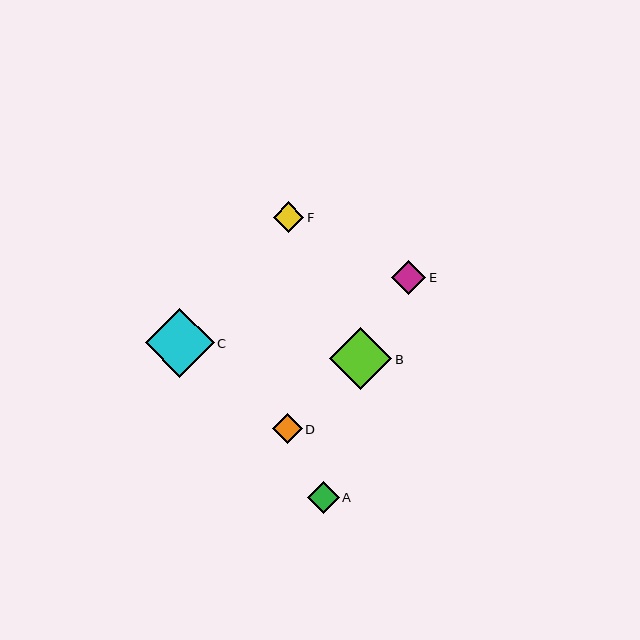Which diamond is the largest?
Diamond C is the largest with a size of approximately 68 pixels.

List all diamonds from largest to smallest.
From largest to smallest: C, B, E, A, F, D.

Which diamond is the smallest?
Diamond D is the smallest with a size of approximately 30 pixels.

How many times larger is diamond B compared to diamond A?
Diamond B is approximately 2.0 times the size of diamond A.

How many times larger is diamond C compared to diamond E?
Diamond C is approximately 2.0 times the size of diamond E.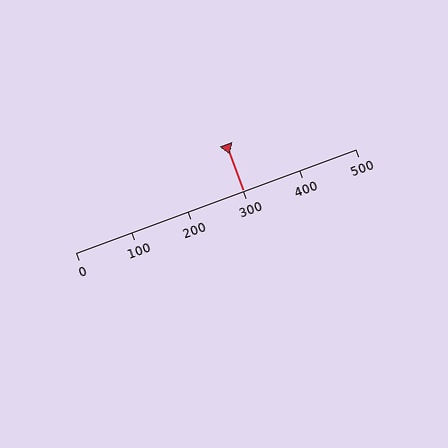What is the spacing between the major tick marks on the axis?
The major ticks are spaced 100 apart.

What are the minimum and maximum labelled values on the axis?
The axis runs from 0 to 500.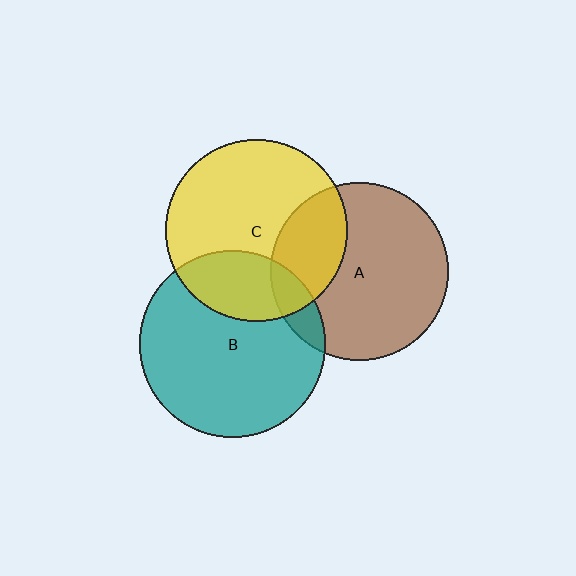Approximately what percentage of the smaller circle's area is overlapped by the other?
Approximately 10%.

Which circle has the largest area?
Circle B (teal).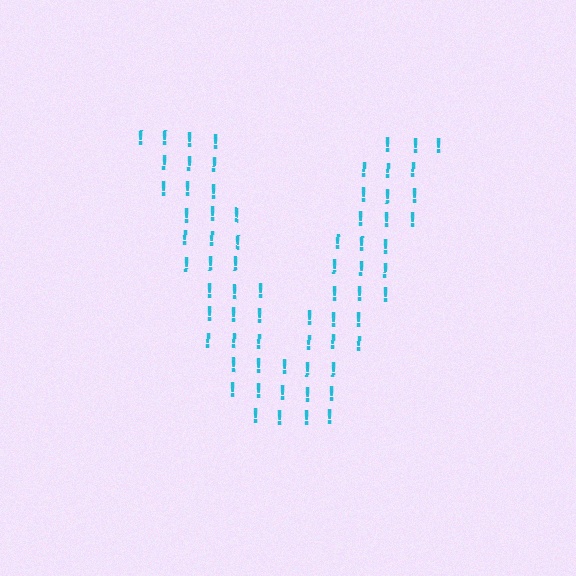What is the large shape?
The large shape is the letter V.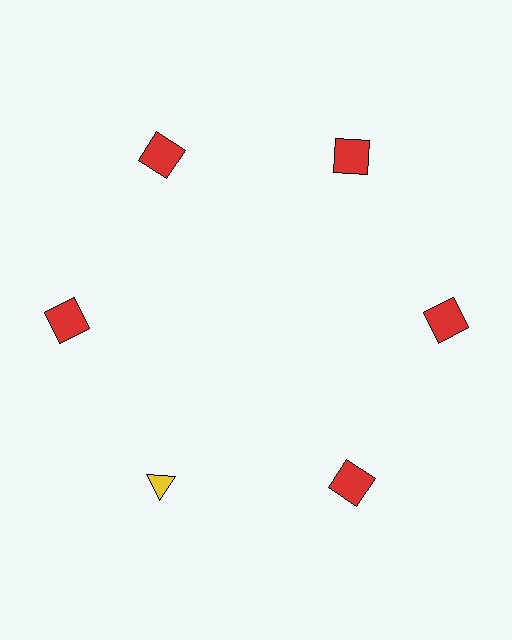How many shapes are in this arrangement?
There are 6 shapes arranged in a ring pattern.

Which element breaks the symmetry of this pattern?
The yellow triangle at roughly the 7 o'clock position breaks the symmetry. All other shapes are red squares.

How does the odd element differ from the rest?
It differs in both color (yellow instead of red) and shape (triangle instead of square).